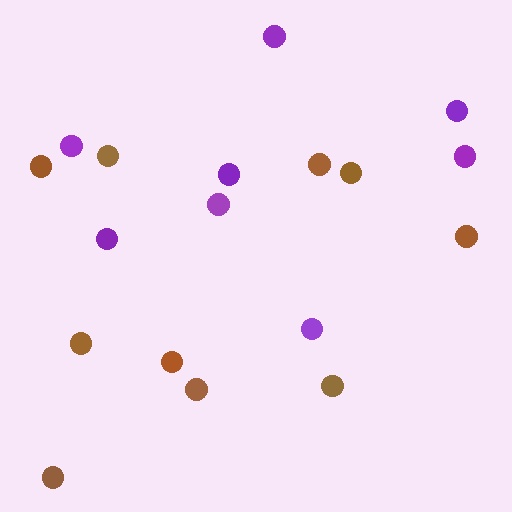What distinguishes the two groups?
There are 2 groups: one group of brown circles (10) and one group of purple circles (8).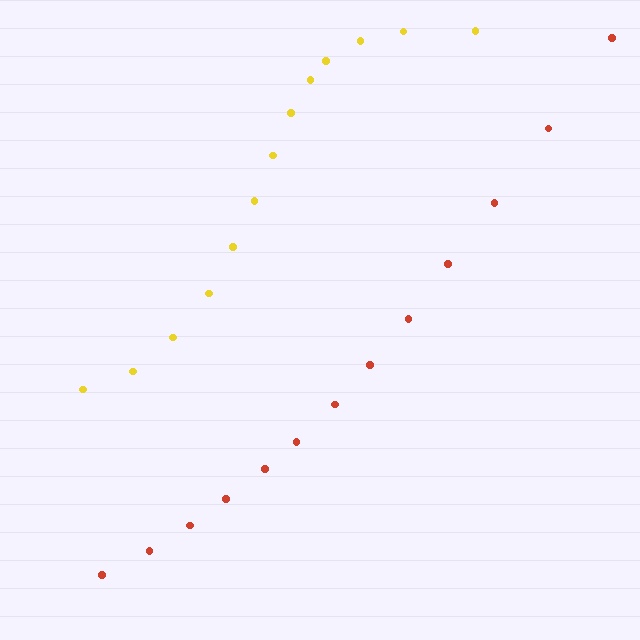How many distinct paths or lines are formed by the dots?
There are 2 distinct paths.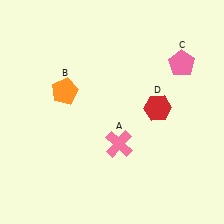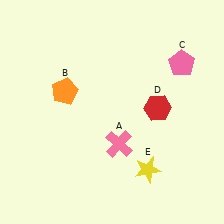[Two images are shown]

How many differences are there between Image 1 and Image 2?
There is 1 difference between the two images.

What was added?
A yellow star (E) was added in Image 2.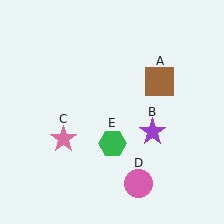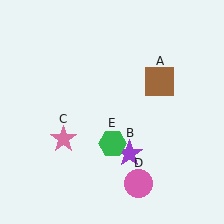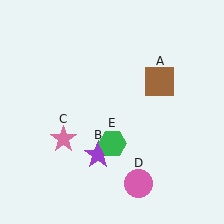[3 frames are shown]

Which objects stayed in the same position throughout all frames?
Brown square (object A) and pink star (object C) and pink circle (object D) and green hexagon (object E) remained stationary.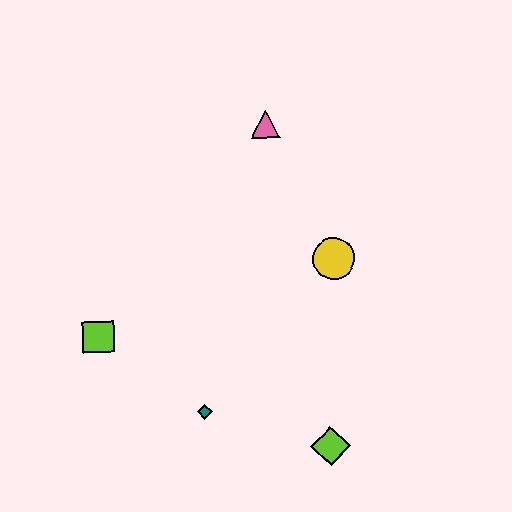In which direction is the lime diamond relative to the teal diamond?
The lime diamond is to the right of the teal diamond.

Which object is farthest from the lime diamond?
The pink triangle is farthest from the lime diamond.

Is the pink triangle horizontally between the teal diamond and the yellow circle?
Yes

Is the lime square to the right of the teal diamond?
No